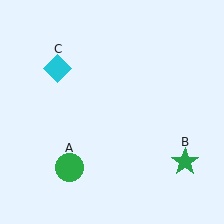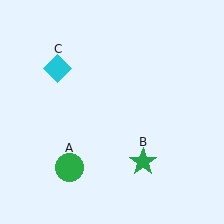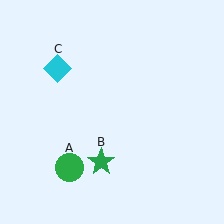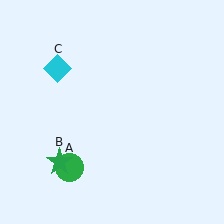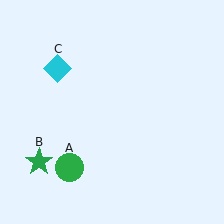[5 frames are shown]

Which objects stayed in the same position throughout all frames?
Green circle (object A) and cyan diamond (object C) remained stationary.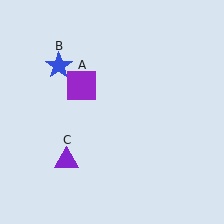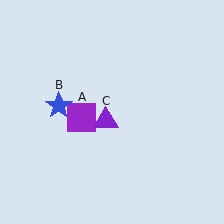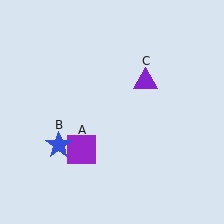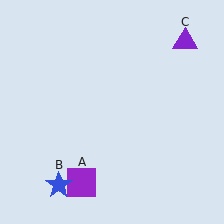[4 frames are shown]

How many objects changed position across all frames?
3 objects changed position: purple square (object A), blue star (object B), purple triangle (object C).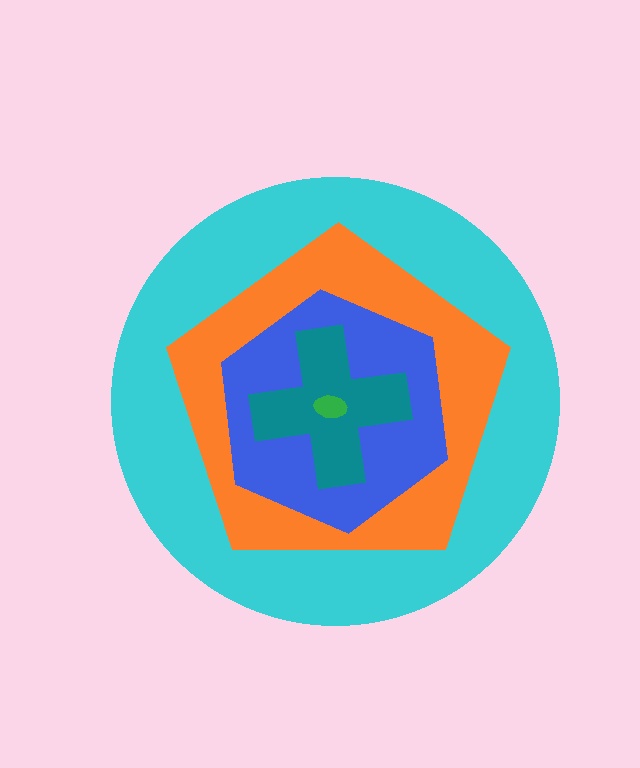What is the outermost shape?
The cyan circle.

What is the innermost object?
The green ellipse.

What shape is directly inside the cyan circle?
The orange pentagon.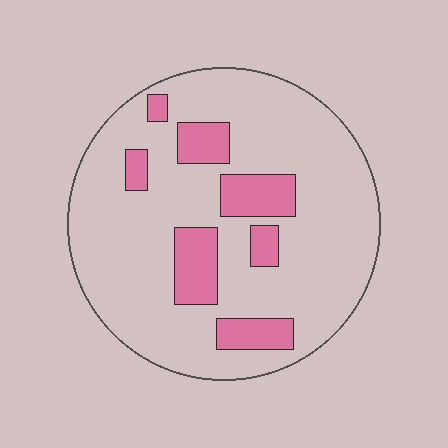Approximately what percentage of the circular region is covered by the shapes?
Approximately 20%.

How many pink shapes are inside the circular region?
7.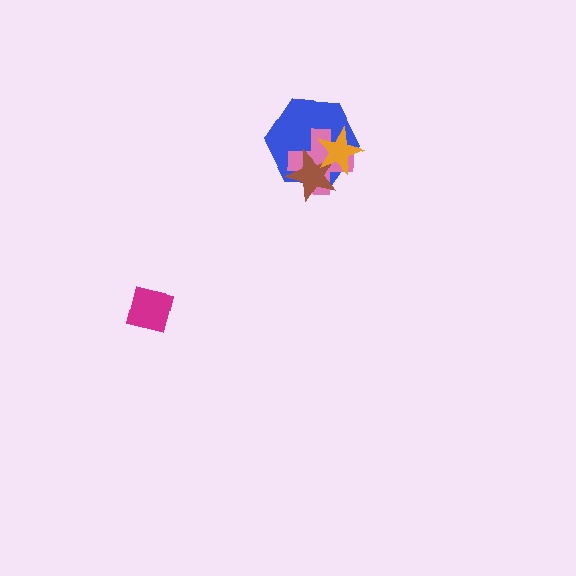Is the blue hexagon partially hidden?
Yes, it is partially covered by another shape.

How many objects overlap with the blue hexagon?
3 objects overlap with the blue hexagon.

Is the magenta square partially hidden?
No, no other shape covers it.